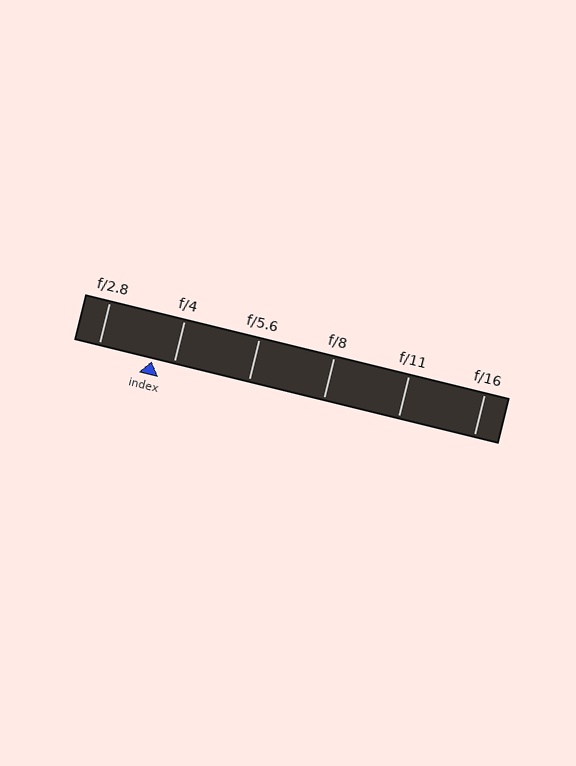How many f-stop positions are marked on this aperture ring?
There are 6 f-stop positions marked.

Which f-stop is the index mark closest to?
The index mark is closest to f/4.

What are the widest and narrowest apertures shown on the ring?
The widest aperture shown is f/2.8 and the narrowest is f/16.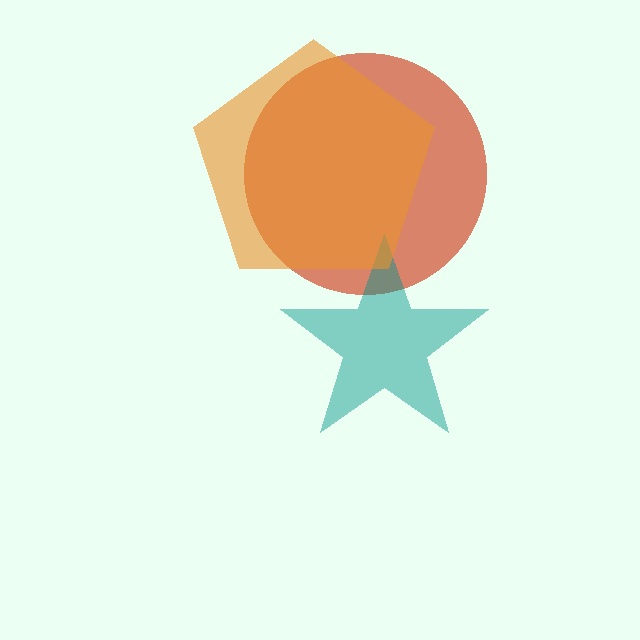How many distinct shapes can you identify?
There are 3 distinct shapes: a red circle, a teal star, an orange pentagon.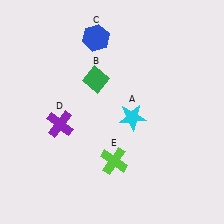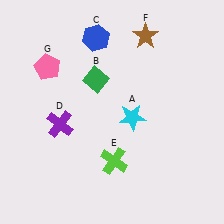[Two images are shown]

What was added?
A brown star (F), a pink pentagon (G) were added in Image 2.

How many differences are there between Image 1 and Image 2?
There are 2 differences between the two images.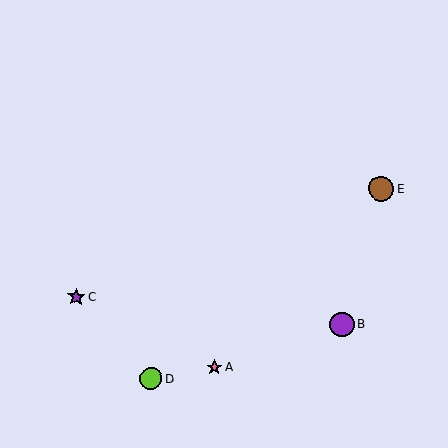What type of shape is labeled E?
Shape E is a brown circle.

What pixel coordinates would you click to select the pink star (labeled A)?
Click at (214, 367) to select the pink star A.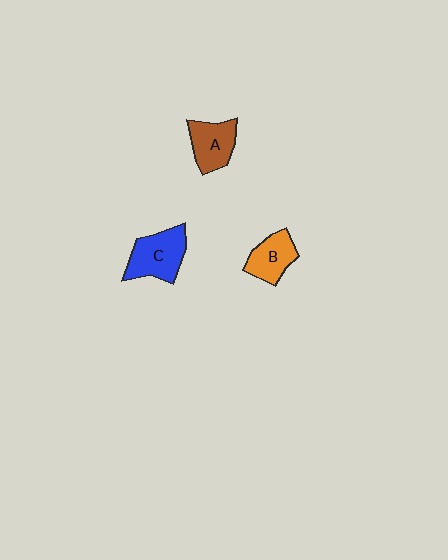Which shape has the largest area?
Shape C (blue).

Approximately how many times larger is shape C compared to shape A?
Approximately 1.2 times.